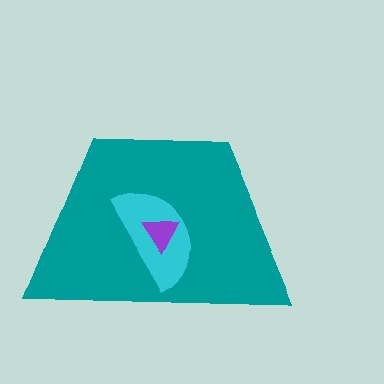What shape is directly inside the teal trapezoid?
The cyan semicircle.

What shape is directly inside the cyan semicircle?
The purple triangle.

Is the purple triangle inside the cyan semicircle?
Yes.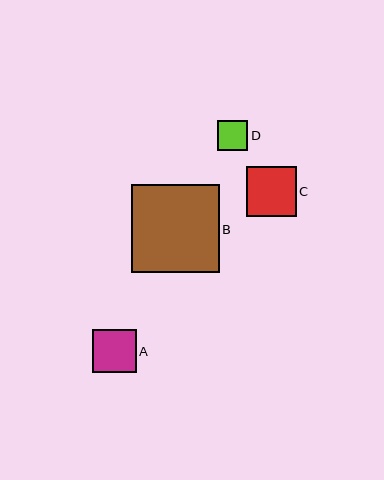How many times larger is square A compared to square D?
Square A is approximately 1.5 times the size of square D.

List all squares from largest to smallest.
From largest to smallest: B, C, A, D.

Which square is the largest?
Square B is the largest with a size of approximately 88 pixels.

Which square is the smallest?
Square D is the smallest with a size of approximately 30 pixels.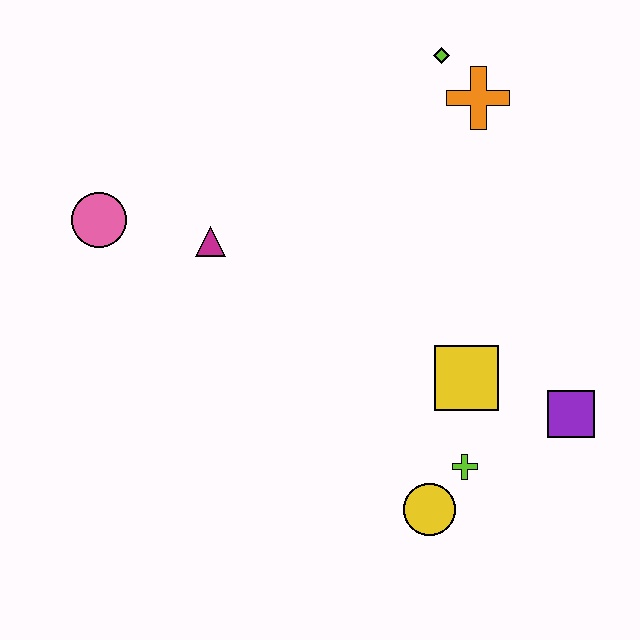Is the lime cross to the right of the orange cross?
No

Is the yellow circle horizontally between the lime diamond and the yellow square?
No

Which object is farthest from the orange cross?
The yellow circle is farthest from the orange cross.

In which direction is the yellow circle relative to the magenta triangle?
The yellow circle is below the magenta triangle.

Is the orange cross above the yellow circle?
Yes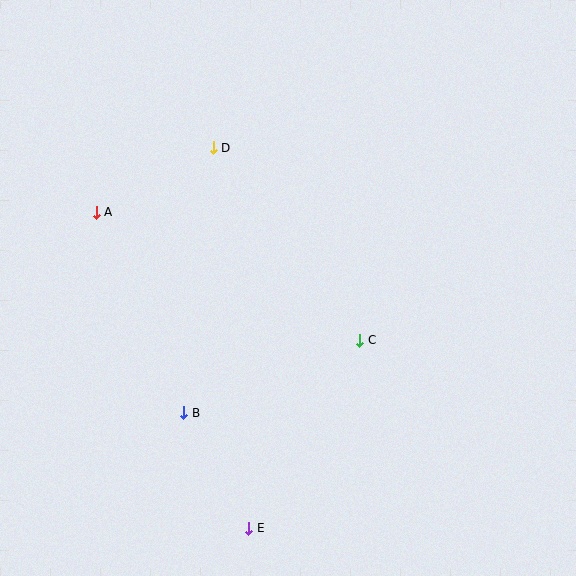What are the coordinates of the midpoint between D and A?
The midpoint between D and A is at (155, 180).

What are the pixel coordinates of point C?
Point C is at (360, 340).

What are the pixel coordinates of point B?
Point B is at (184, 413).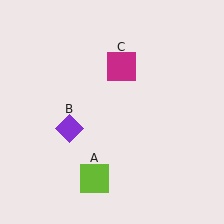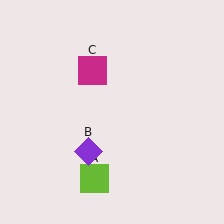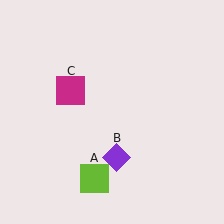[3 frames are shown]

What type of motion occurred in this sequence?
The purple diamond (object B), magenta square (object C) rotated counterclockwise around the center of the scene.